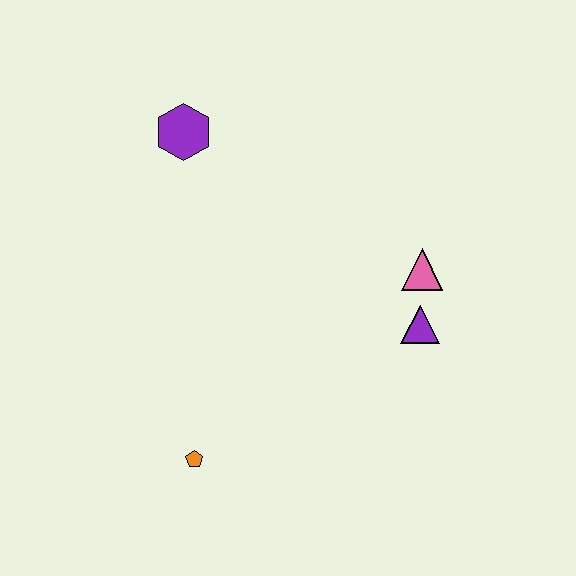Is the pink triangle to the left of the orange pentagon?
No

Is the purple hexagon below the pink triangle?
No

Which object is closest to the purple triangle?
The pink triangle is closest to the purple triangle.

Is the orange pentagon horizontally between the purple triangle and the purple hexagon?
Yes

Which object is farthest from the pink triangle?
The orange pentagon is farthest from the pink triangle.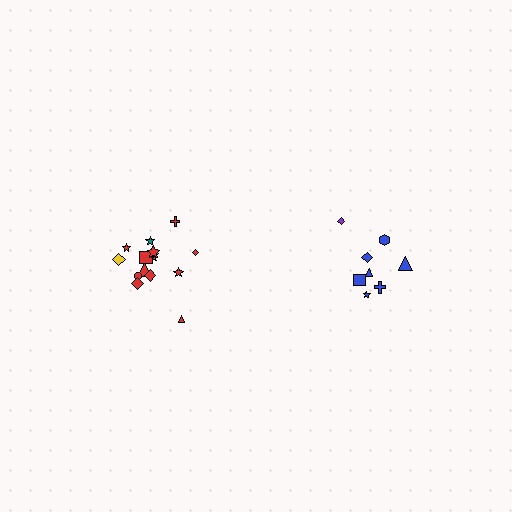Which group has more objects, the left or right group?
The left group.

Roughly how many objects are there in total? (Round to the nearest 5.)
Roughly 25 objects in total.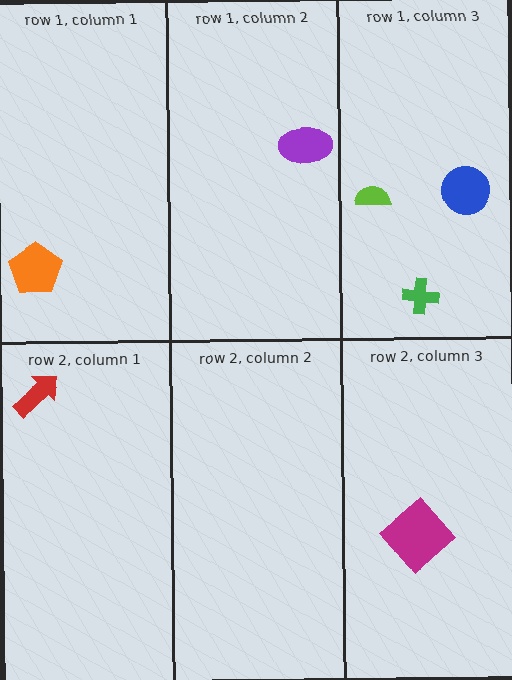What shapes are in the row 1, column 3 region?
The lime semicircle, the green cross, the blue circle.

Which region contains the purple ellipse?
The row 1, column 2 region.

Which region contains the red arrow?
The row 2, column 1 region.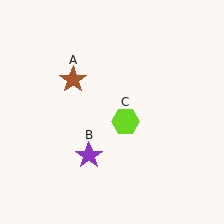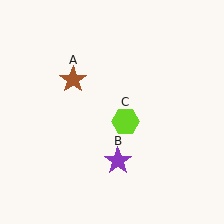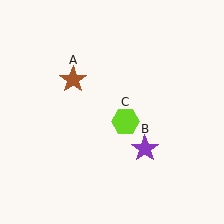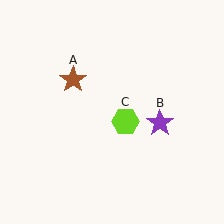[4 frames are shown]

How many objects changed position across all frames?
1 object changed position: purple star (object B).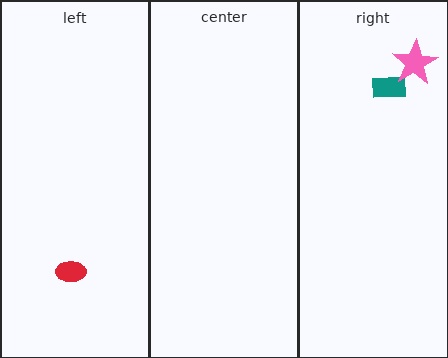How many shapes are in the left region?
1.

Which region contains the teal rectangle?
The right region.